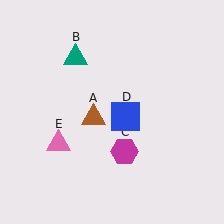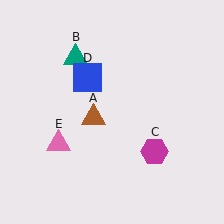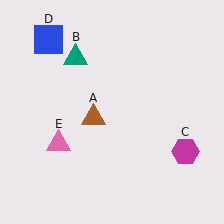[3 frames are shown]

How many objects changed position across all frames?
2 objects changed position: magenta hexagon (object C), blue square (object D).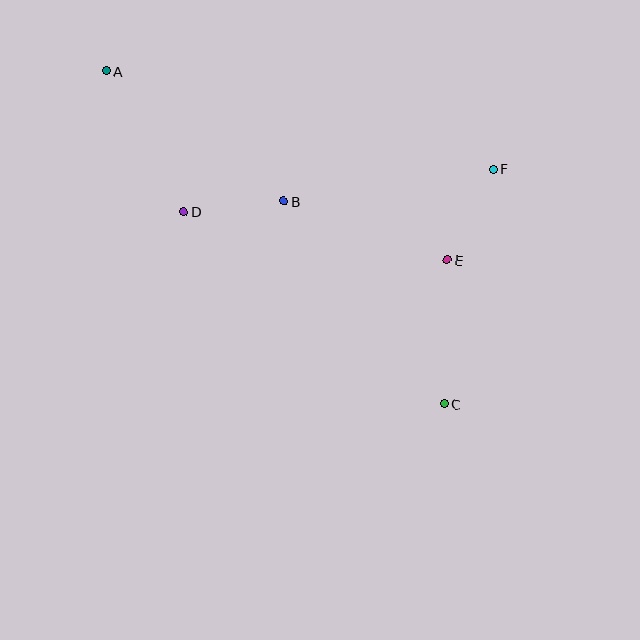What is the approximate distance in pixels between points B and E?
The distance between B and E is approximately 174 pixels.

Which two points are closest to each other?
Points B and D are closest to each other.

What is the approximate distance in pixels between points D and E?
The distance between D and E is approximately 268 pixels.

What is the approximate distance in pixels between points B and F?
The distance between B and F is approximately 213 pixels.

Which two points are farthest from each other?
Points A and C are farthest from each other.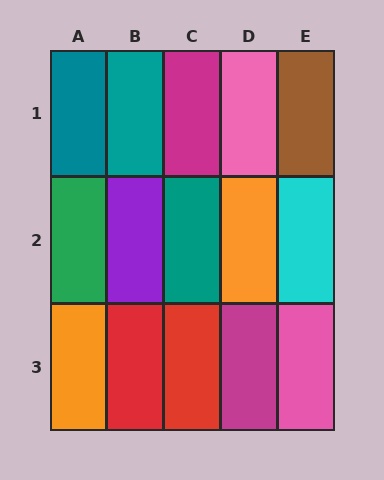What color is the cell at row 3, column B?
Red.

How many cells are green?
1 cell is green.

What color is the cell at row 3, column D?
Magenta.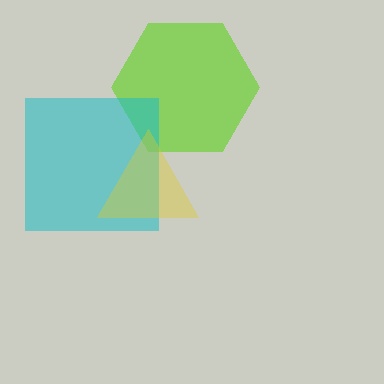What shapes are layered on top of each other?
The layered shapes are: a lime hexagon, a cyan square, a yellow triangle.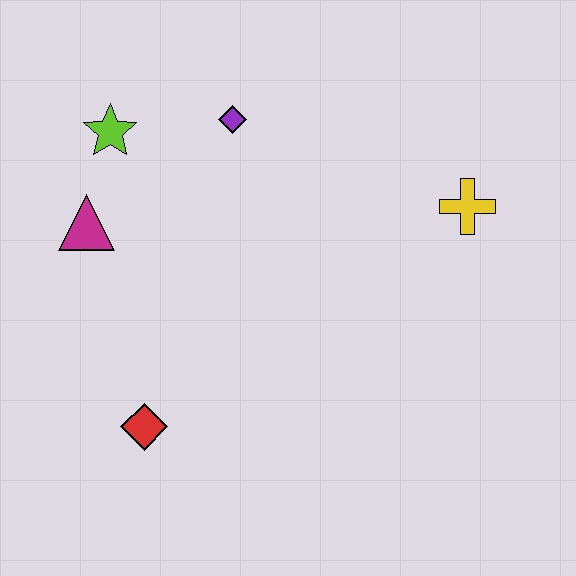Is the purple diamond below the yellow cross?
No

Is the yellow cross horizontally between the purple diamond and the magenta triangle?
No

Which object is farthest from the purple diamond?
The red diamond is farthest from the purple diamond.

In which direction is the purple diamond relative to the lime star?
The purple diamond is to the right of the lime star.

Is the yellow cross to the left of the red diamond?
No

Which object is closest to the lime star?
The magenta triangle is closest to the lime star.